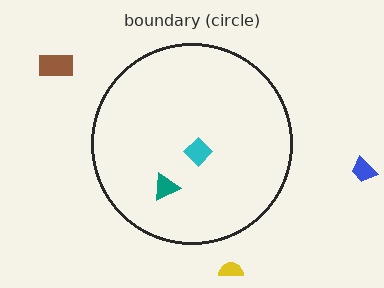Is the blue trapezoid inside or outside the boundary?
Outside.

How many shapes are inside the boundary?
2 inside, 3 outside.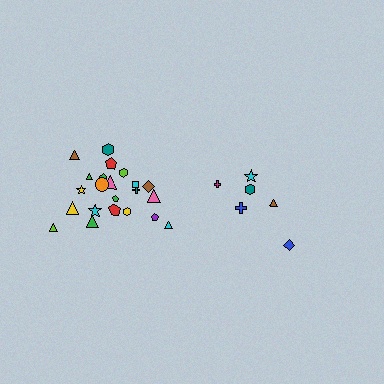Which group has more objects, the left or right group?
The left group.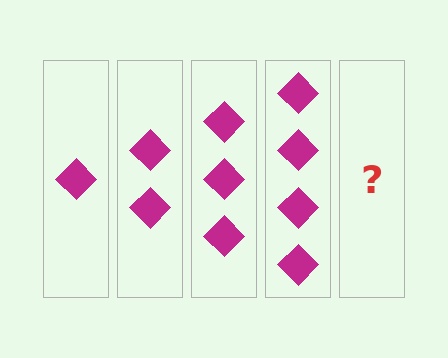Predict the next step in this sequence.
The next step is 5 diamonds.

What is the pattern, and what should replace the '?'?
The pattern is that each step adds one more diamond. The '?' should be 5 diamonds.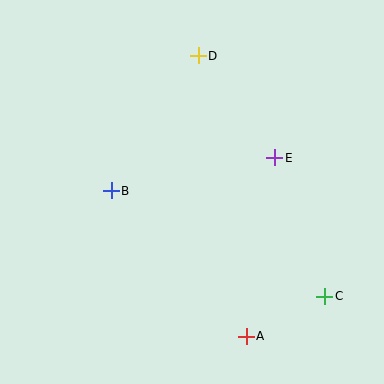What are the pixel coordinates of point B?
Point B is at (111, 191).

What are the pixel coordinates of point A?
Point A is at (246, 336).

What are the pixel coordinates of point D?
Point D is at (198, 56).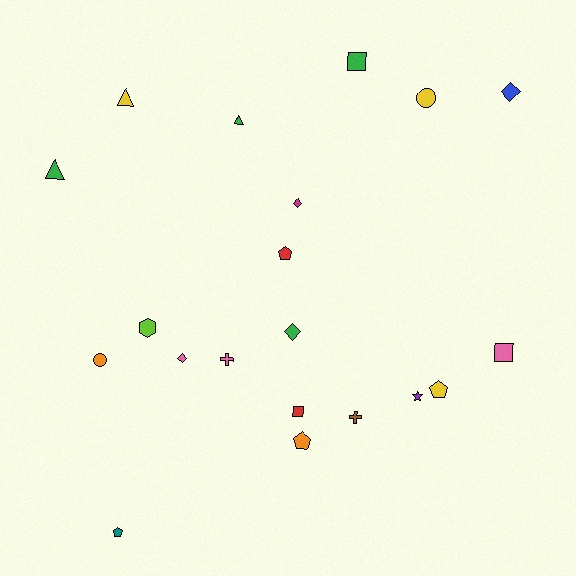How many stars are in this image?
There is 1 star.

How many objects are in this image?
There are 20 objects.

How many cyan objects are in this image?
There are no cyan objects.